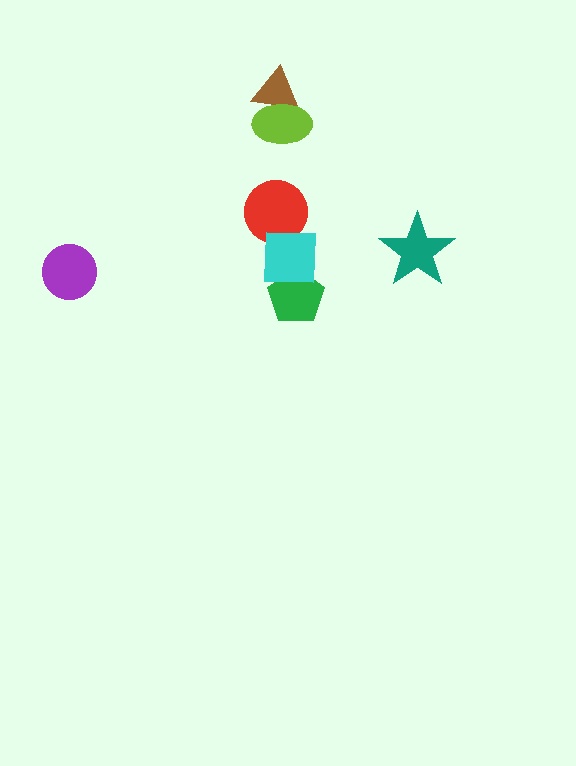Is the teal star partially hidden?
No, no other shape covers it.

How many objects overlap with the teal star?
0 objects overlap with the teal star.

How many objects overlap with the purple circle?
0 objects overlap with the purple circle.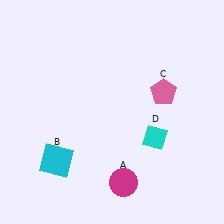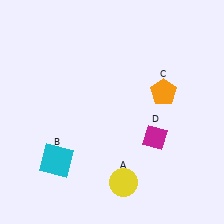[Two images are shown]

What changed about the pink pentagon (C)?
In Image 1, C is pink. In Image 2, it changed to orange.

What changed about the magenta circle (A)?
In Image 1, A is magenta. In Image 2, it changed to yellow.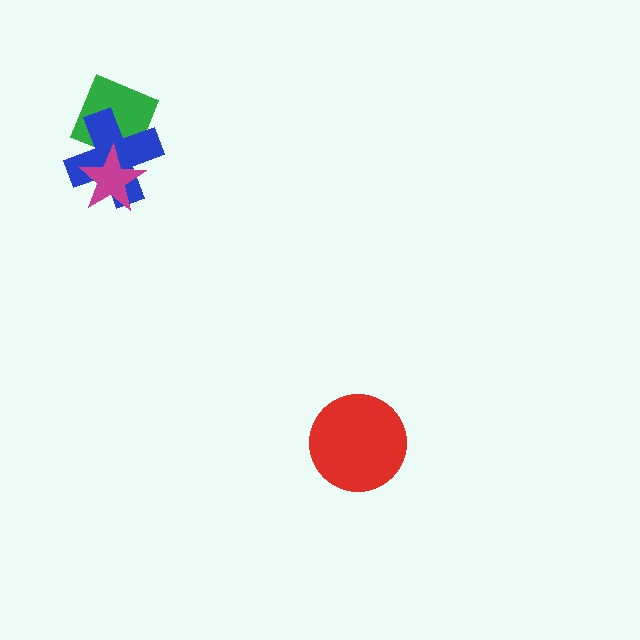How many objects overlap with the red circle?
0 objects overlap with the red circle.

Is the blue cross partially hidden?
Yes, it is partially covered by another shape.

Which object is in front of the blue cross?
The magenta star is in front of the blue cross.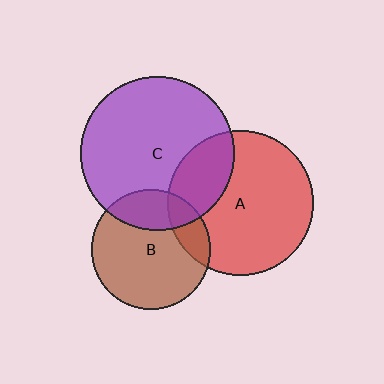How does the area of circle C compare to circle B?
Approximately 1.6 times.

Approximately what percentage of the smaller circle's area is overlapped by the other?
Approximately 15%.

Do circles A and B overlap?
Yes.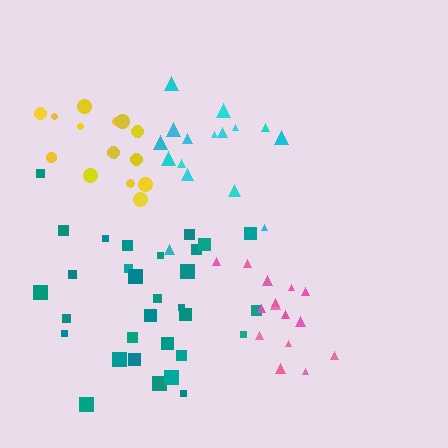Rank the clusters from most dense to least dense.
pink, yellow, cyan, teal.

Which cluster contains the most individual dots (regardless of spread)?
Teal (31).